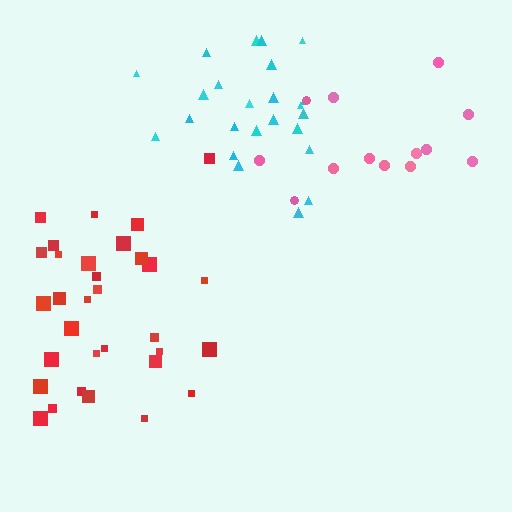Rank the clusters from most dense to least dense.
cyan, red, pink.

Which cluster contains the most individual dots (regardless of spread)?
Red (32).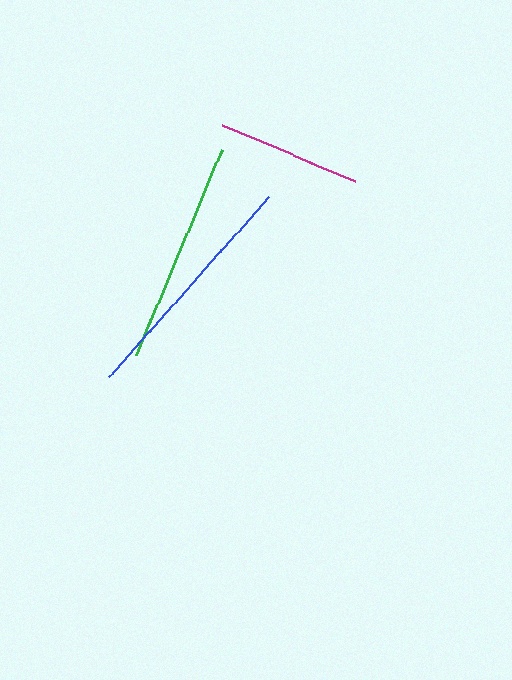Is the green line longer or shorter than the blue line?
The blue line is longer than the green line.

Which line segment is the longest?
The blue line is the longest at approximately 241 pixels.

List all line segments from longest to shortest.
From longest to shortest: blue, green, magenta.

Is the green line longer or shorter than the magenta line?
The green line is longer than the magenta line.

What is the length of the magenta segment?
The magenta segment is approximately 144 pixels long.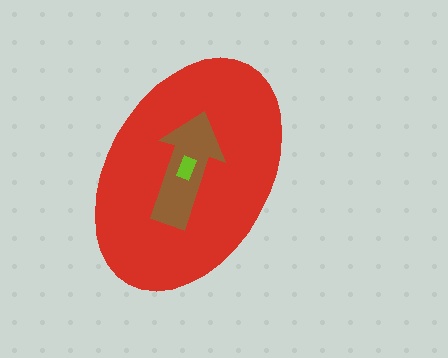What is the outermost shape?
The red ellipse.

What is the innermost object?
The lime rectangle.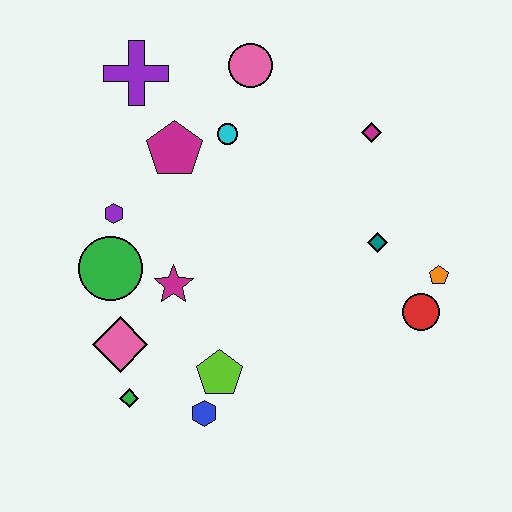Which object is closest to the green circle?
The purple hexagon is closest to the green circle.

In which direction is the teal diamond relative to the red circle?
The teal diamond is above the red circle.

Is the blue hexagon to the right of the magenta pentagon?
Yes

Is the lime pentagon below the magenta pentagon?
Yes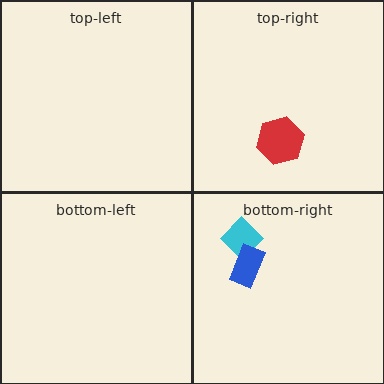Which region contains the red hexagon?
The top-right region.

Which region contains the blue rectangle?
The bottom-right region.